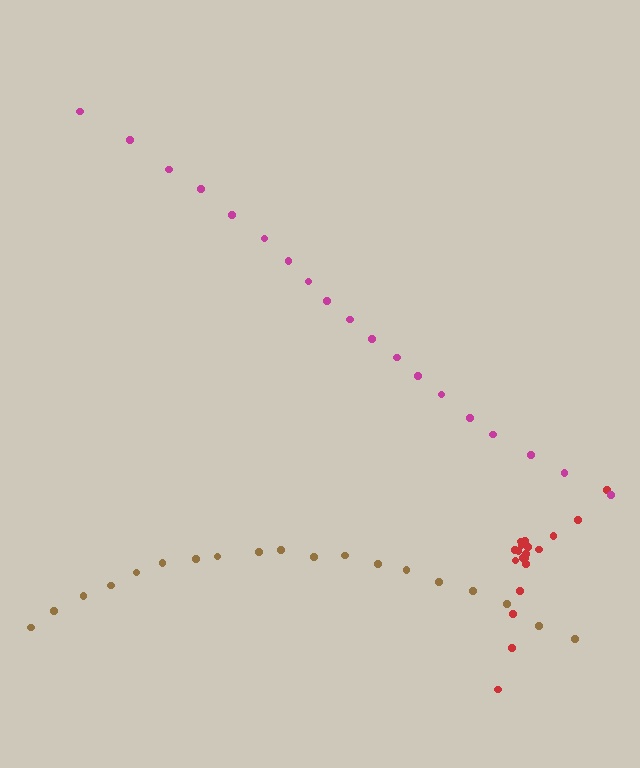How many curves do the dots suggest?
There are 3 distinct paths.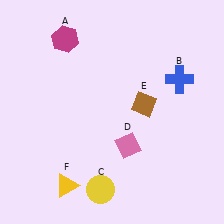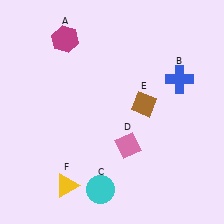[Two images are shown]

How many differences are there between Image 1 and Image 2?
There is 1 difference between the two images.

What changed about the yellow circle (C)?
In Image 1, C is yellow. In Image 2, it changed to cyan.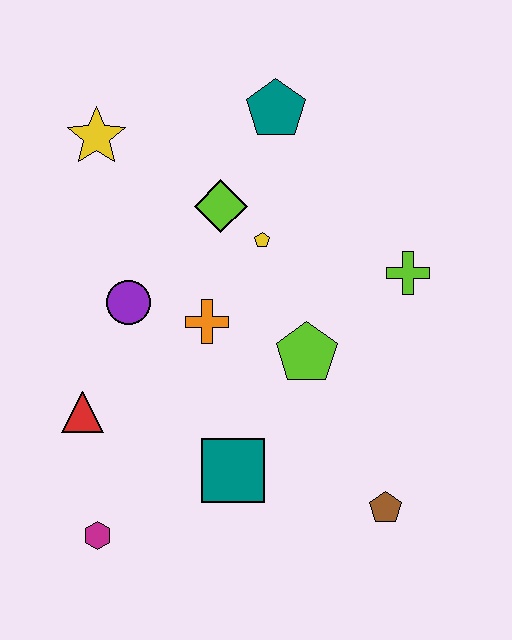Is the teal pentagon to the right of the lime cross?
No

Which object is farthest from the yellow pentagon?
The magenta hexagon is farthest from the yellow pentagon.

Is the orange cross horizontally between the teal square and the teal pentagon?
No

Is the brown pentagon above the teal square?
No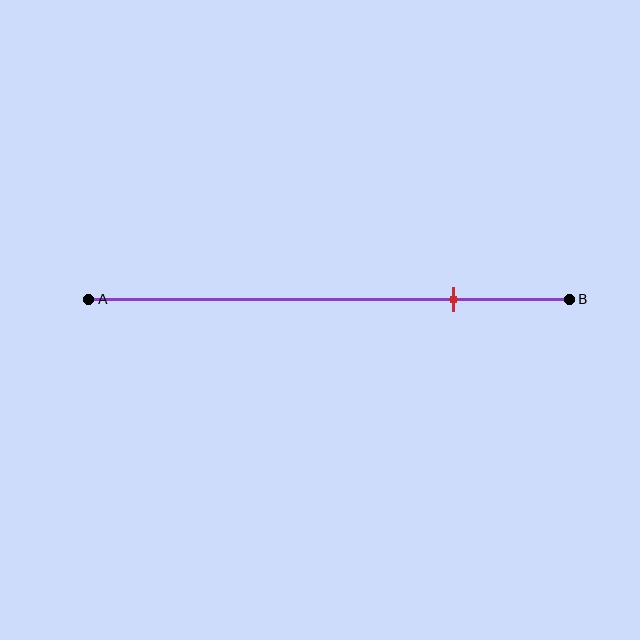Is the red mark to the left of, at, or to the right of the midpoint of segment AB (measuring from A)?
The red mark is to the right of the midpoint of segment AB.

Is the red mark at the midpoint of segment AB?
No, the mark is at about 75% from A, not at the 50% midpoint.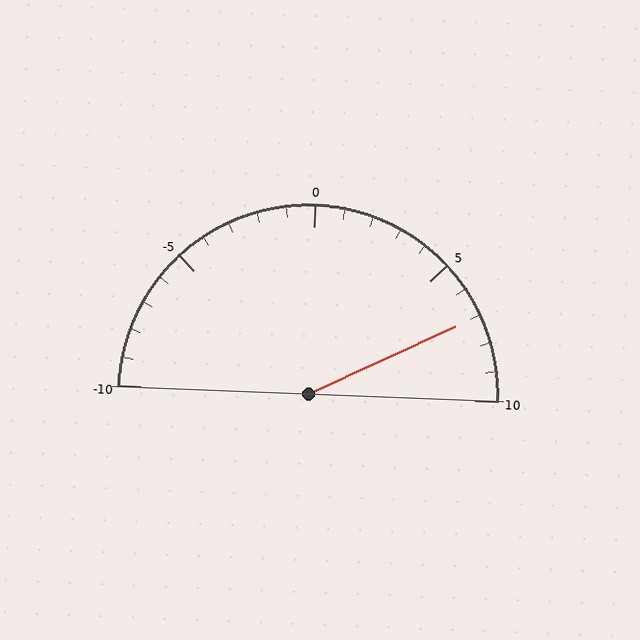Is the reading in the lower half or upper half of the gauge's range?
The reading is in the upper half of the range (-10 to 10).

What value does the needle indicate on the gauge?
The needle indicates approximately 7.